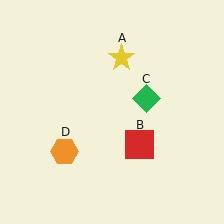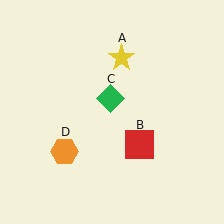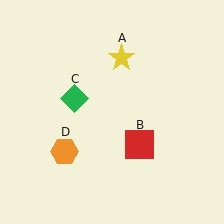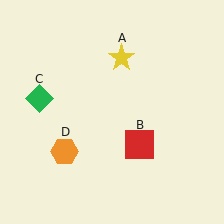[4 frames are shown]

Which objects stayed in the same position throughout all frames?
Yellow star (object A) and red square (object B) and orange hexagon (object D) remained stationary.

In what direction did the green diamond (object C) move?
The green diamond (object C) moved left.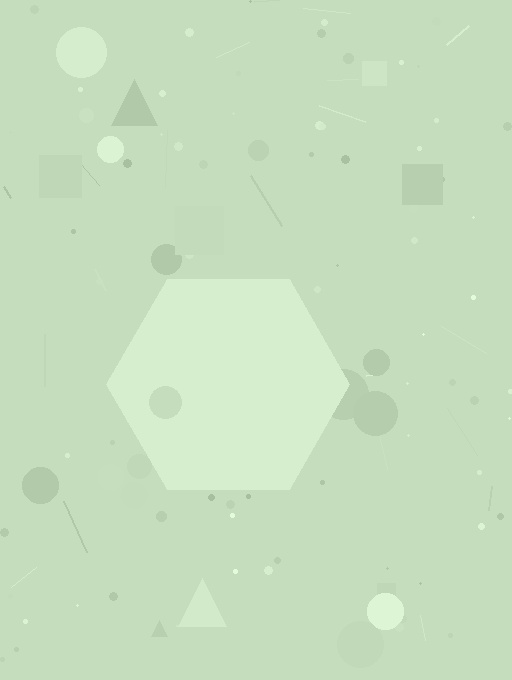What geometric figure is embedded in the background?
A hexagon is embedded in the background.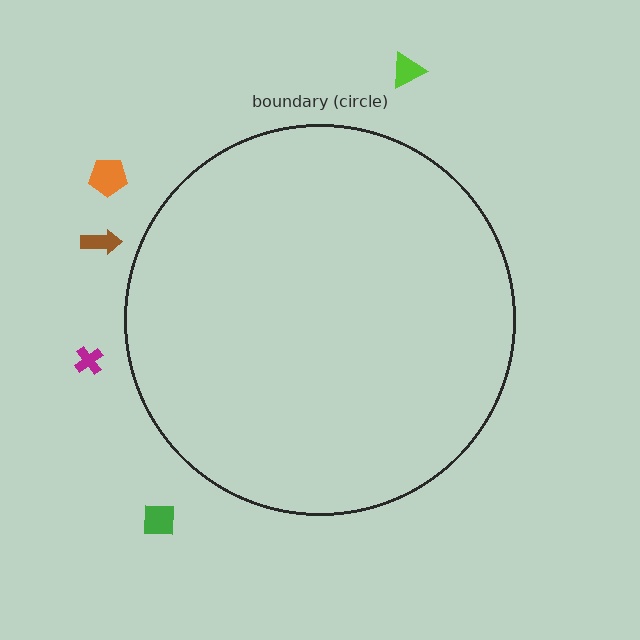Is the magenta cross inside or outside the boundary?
Outside.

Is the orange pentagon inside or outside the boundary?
Outside.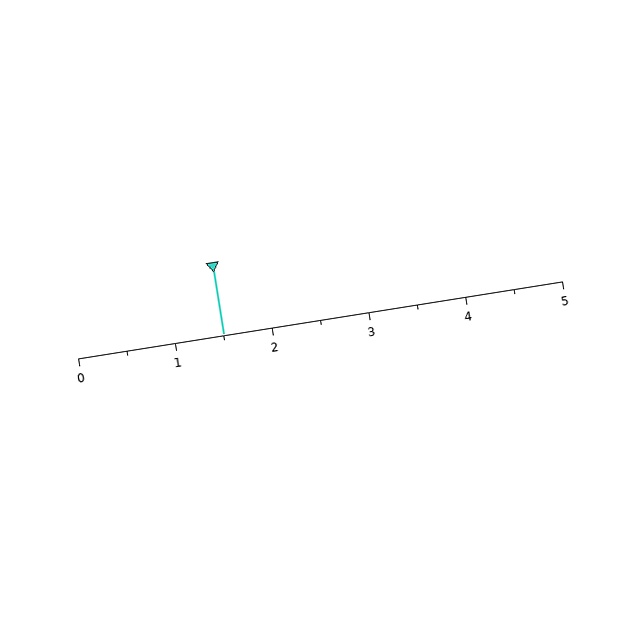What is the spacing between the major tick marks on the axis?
The major ticks are spaced 1 apart.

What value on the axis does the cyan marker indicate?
The marker indicates approximately 1.5.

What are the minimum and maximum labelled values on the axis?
The axis runs from 0 to 5.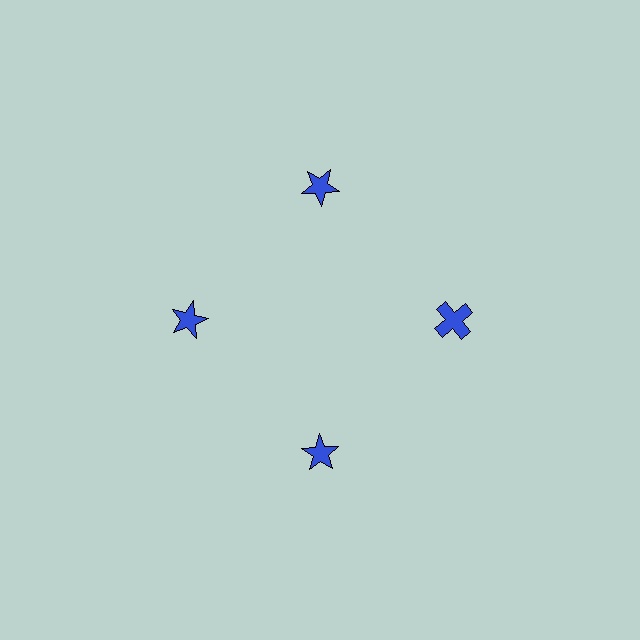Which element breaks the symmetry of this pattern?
The blue cross at roughly the 3 o'clock position breaks the symmetry. All other shapes are blue stars.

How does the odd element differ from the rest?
It has a different shape: cross instead of star.